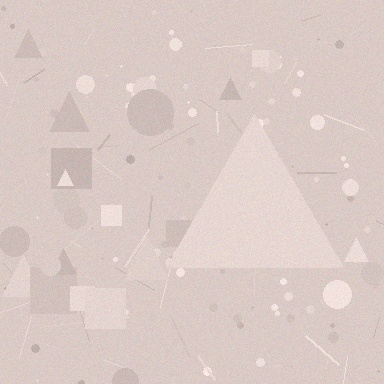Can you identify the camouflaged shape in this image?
The camouflaged shape is a triangle.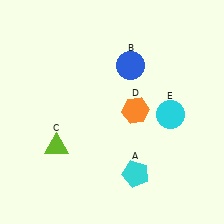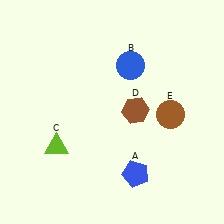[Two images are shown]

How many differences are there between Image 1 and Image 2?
There are 3 differences between the two images.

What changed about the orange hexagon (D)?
In Image 1, D is orange. In Image 2, it changed to brown.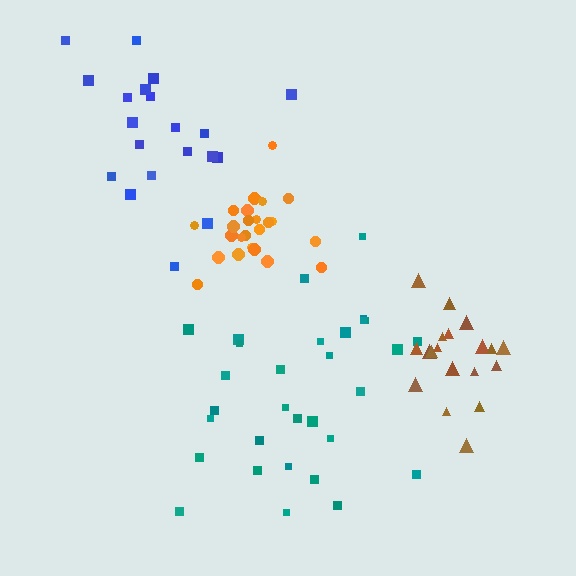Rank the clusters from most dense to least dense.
brown, orange, blue, teal.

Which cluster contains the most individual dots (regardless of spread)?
Teal (31).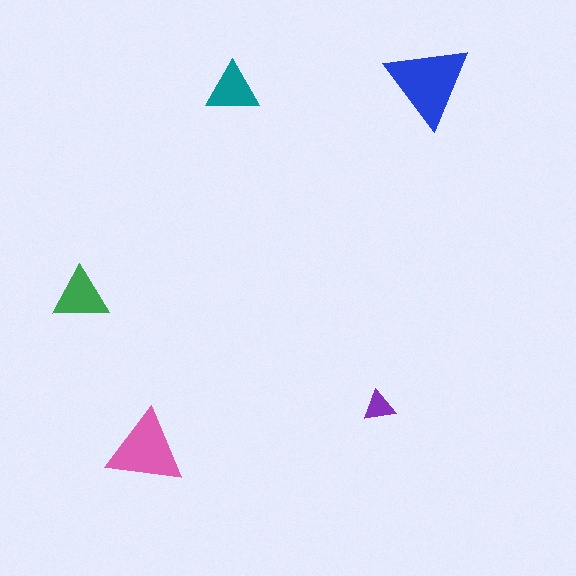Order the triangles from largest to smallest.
the blue one, the pink one, the green one, the teal one, the purple one.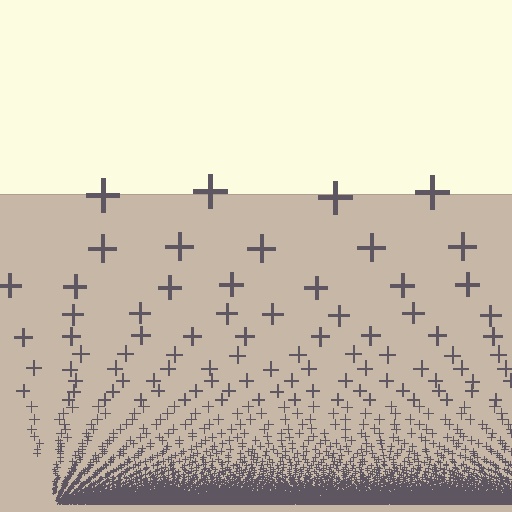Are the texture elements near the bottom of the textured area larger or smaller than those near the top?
Smaller. The gradient is inverted — elements near the bottom are smaller and denser.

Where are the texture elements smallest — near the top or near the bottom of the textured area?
Near the bottom.